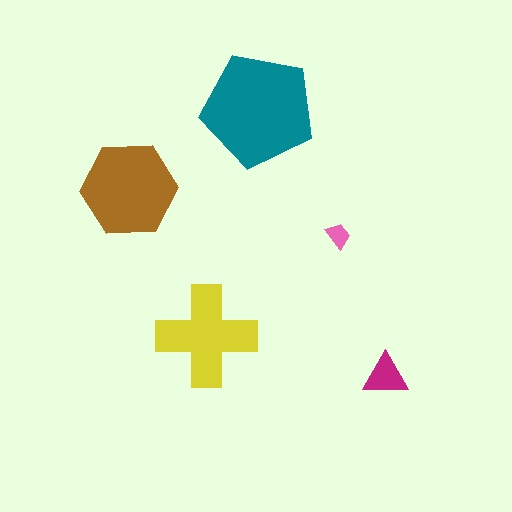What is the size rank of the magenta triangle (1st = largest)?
4th.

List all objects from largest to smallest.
The teal pentagon, the brown hexagon, the yellow cross, the magenta triangle, the pink trapezoid.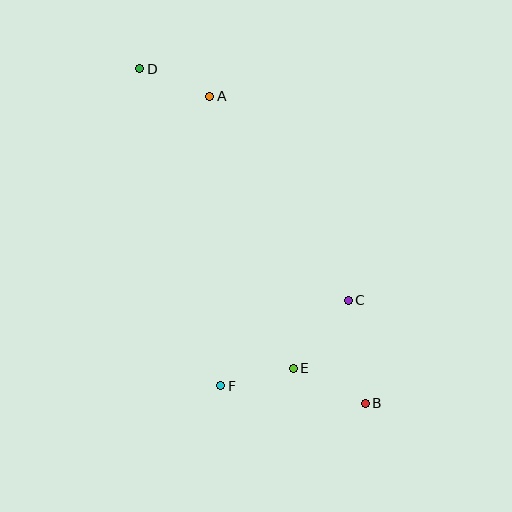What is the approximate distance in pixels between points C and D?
The distance between C and D is approximately 312 pixels.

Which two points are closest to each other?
Points E and F are closest to each other.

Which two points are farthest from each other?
Points B and D are farthest from each other.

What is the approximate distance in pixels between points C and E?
The distance between C and E is approximately 87 pixels.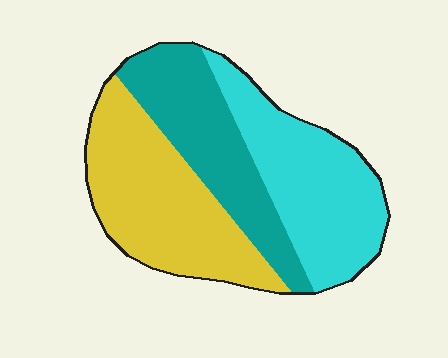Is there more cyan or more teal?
Cyan.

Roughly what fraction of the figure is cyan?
Cyan takes up about one third (1/3) of the figure.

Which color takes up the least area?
Teal, at roughly 30%.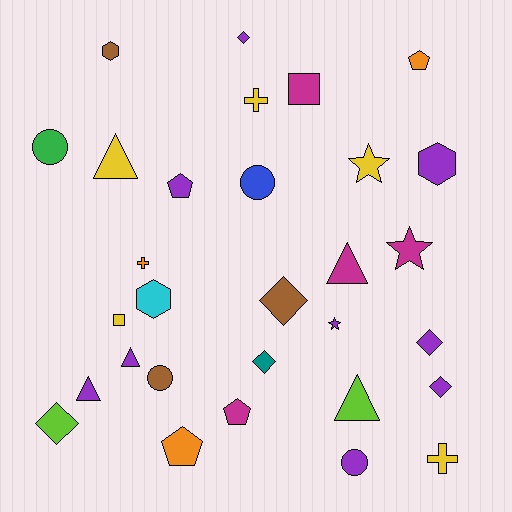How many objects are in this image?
There are 30 objects.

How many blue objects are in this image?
There is 1 blue object.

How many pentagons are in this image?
There are 4 pentagons.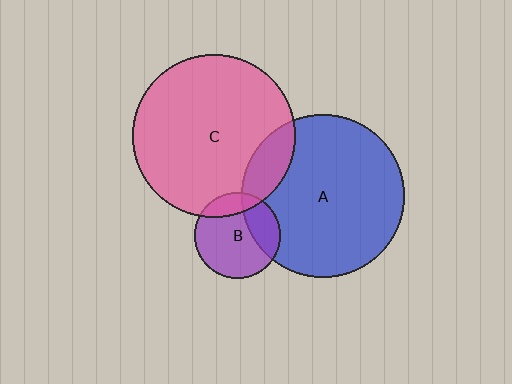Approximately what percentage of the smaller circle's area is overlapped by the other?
Approximately 15%.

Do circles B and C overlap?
Yes.